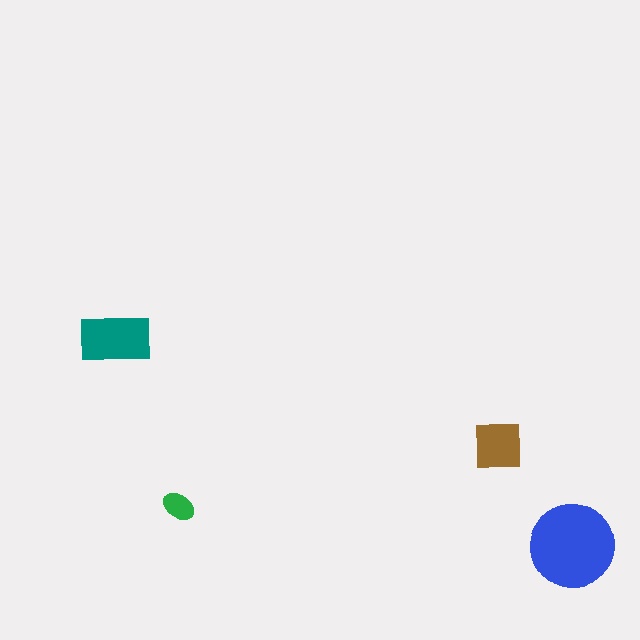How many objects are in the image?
There are 4 objects in the image.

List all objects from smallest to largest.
The green ellipse, the brown square, the teal rectangle, the blue circle.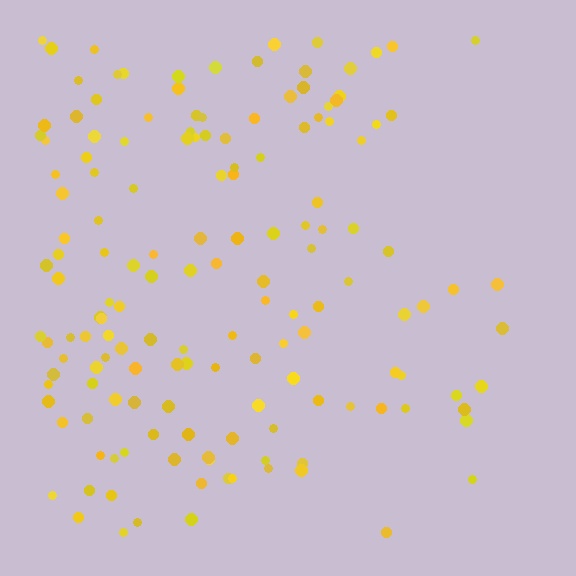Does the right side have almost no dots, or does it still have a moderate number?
Still a moderate number, just noticeably fewer than the left.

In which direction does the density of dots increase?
From right to left, with the left side densest.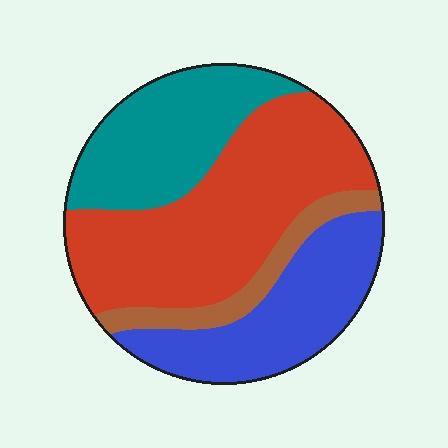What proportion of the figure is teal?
Teal takes up about one quarter (1/4) of the figure.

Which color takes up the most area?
Red, at roughly 40%.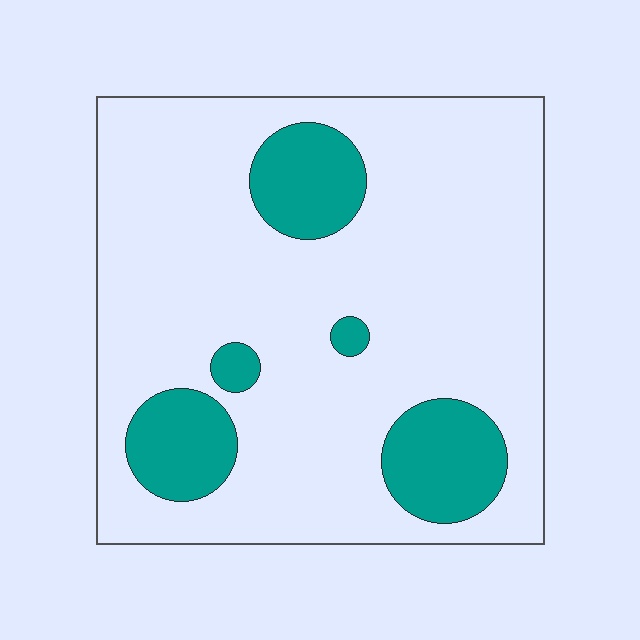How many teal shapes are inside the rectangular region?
5.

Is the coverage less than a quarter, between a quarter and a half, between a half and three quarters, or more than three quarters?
Less than a quarter.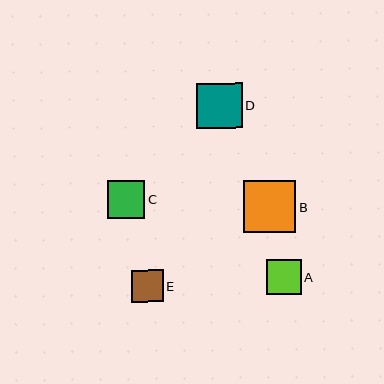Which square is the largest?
Square B is the largest with a size of approximately 52 pixels.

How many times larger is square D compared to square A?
Square D is approximately 1.3 times the size of square A.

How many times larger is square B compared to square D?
Square B is approximately 1.2 times the size of square D.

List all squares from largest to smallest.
From largest to smallest: B, D, C, A, E.